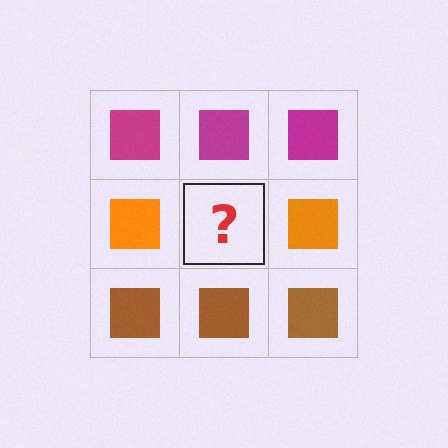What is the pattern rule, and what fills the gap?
The rule is that each row has a consistent color. The gap should be filled with an orange square.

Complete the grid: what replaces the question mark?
The question mark should be replaced with an orange square.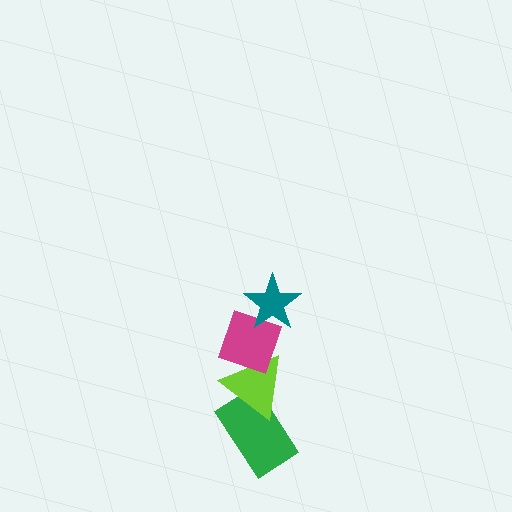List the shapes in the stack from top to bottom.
From top to bottom: the teal star, the magenta diamond, the lime triangle, the green rectangle.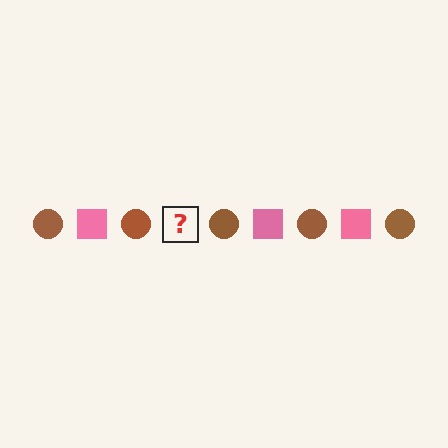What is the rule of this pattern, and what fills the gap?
The rule is that the pattern alternates between brown circle and pink square. The gap should be filled with a pink square.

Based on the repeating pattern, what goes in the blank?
The blank should be a pink square.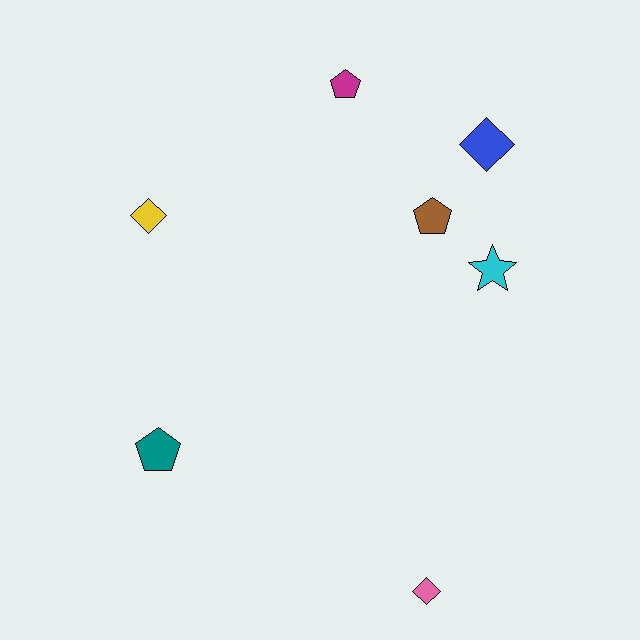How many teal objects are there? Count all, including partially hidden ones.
There is 1 teal object.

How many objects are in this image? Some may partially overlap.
There are 7 objects.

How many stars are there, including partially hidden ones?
There is 1 star.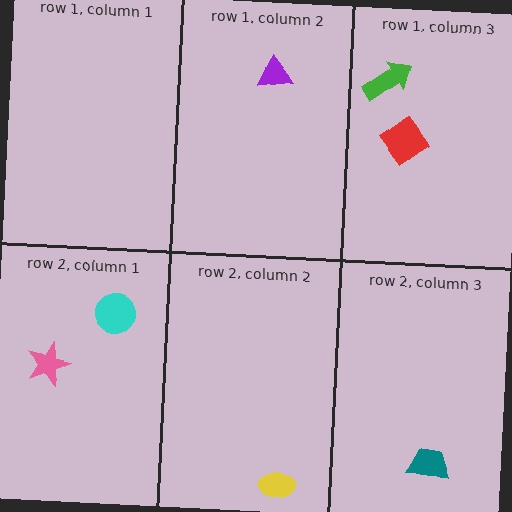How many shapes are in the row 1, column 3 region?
2.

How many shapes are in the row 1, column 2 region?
1.